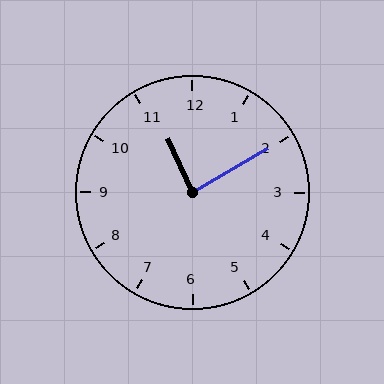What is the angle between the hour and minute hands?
Approximately 85 degrees.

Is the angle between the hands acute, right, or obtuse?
It is right.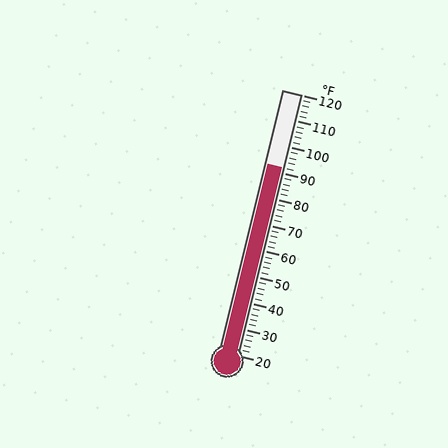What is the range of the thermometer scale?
The thermometer scale ranges from 20°F to 120°F.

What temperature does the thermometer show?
The thermometer shows approximately 92°F.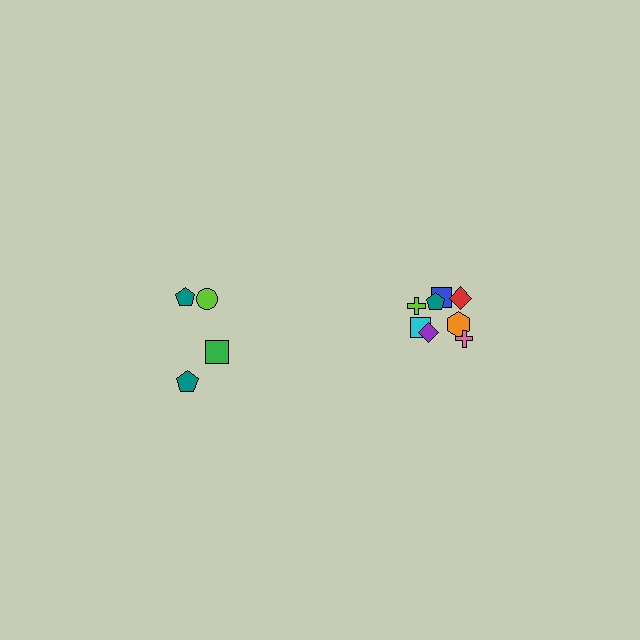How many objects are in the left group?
There are 4 objects.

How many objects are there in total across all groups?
There are 12 objects.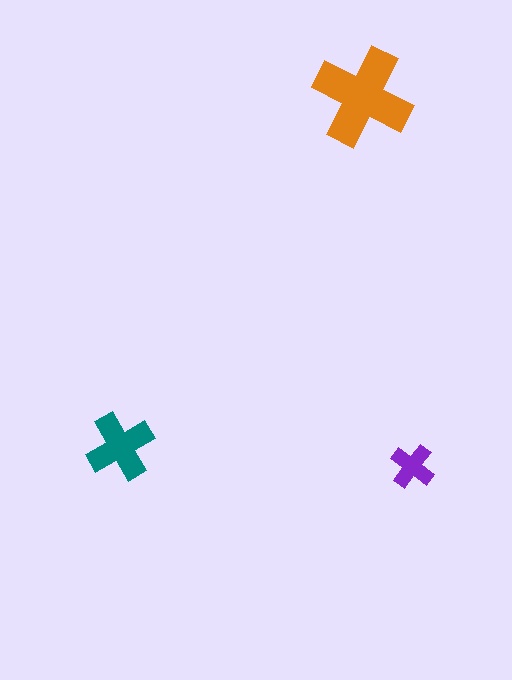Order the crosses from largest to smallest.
the orange one, the teal one, the purple one.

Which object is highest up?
The orange cross is topmost.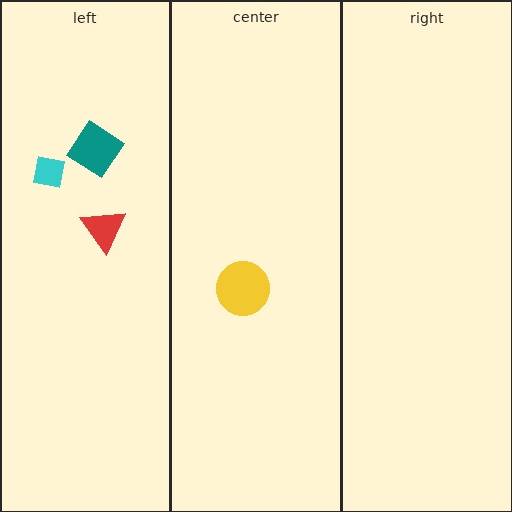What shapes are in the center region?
The yellow circle.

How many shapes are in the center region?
1.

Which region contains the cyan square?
The left region.